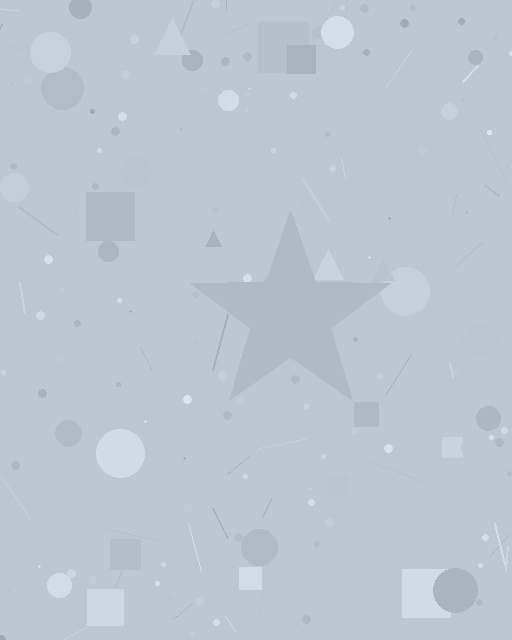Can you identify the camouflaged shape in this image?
The camouflaged shape is a star.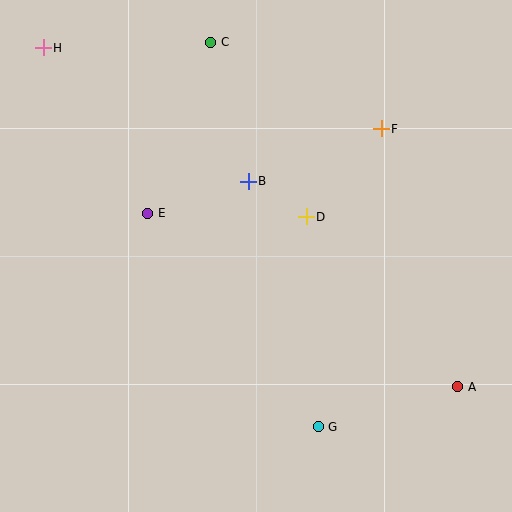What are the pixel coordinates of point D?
Point D is at (306, 217).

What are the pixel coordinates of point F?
Point F is at (381, 129).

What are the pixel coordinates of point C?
Point C is at (211, 42).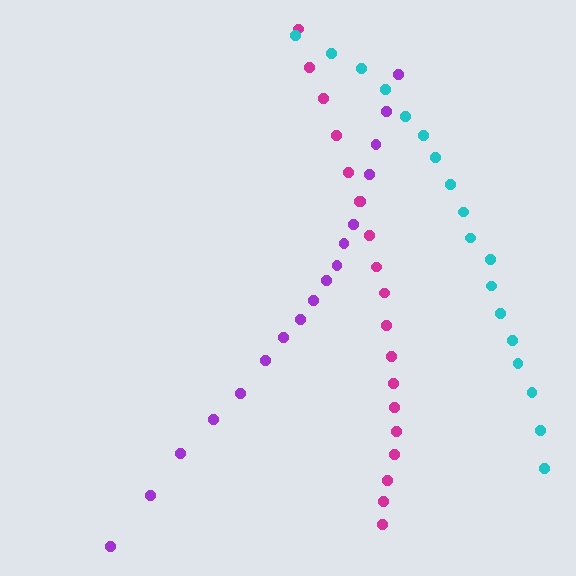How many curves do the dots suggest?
There are 3 distinct paths.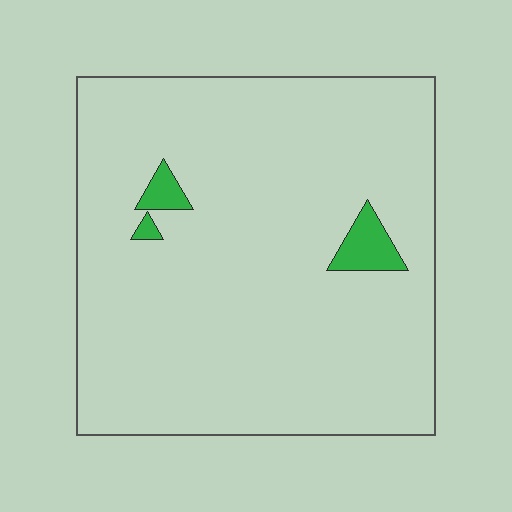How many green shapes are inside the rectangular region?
3.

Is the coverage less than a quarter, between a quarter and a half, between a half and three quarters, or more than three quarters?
Less than a quarter.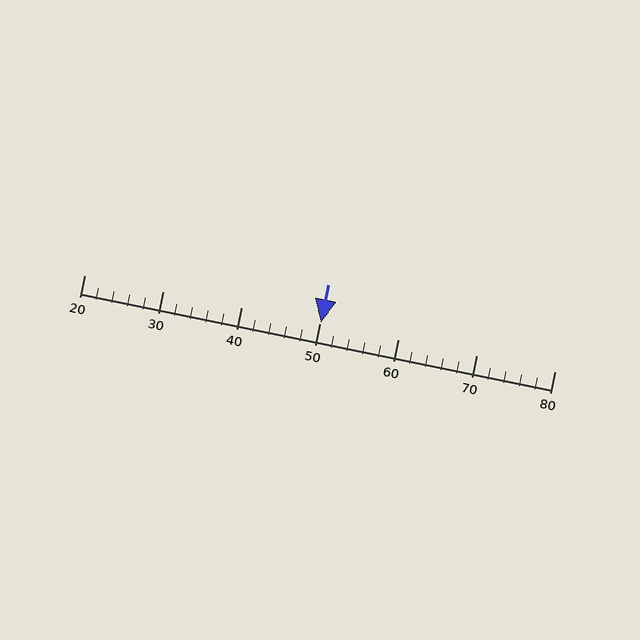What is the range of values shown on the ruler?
The ruler shows values from 20 to 80.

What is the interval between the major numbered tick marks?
The major tick marks are spaced 10 units apart.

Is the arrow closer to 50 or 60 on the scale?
The arrow is closer to 50.